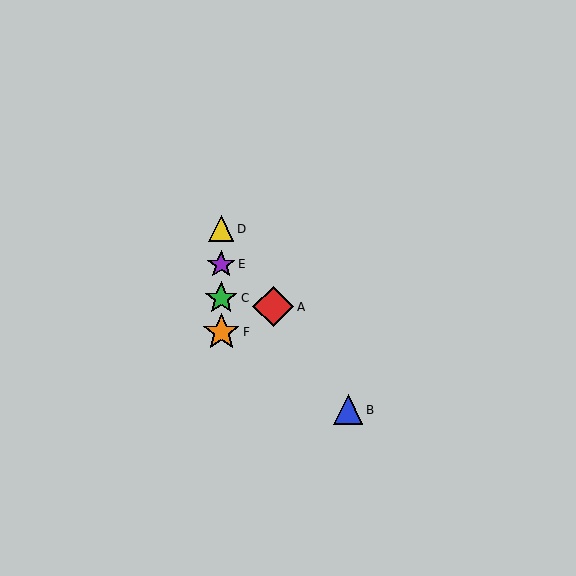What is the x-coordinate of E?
Object E is at x≈221.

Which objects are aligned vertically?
Objects C, D, E, F are aligned vertically.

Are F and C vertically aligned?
Yes, both are at x≈221.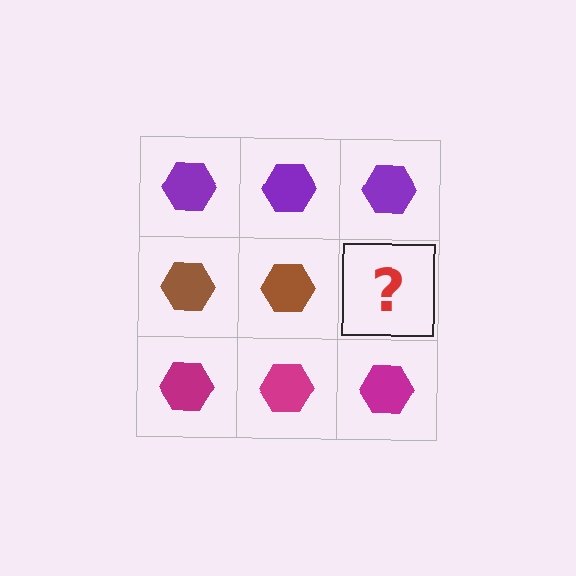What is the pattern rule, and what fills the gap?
The rule is that each row has a consistent color. The gap should be filled with a brown hexagon.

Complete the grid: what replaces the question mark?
The question mark should be replaced with a brown hexagon.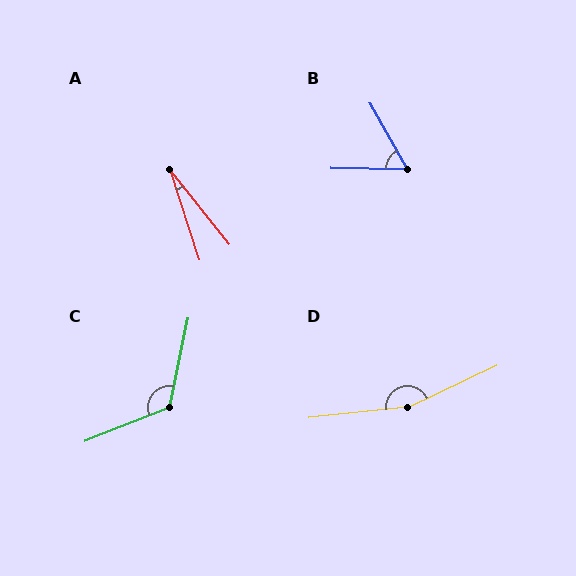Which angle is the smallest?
A, at approximately 20 degrees.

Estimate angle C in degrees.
Approximately 123 degrees.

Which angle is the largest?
D, at approximately 161 degrees.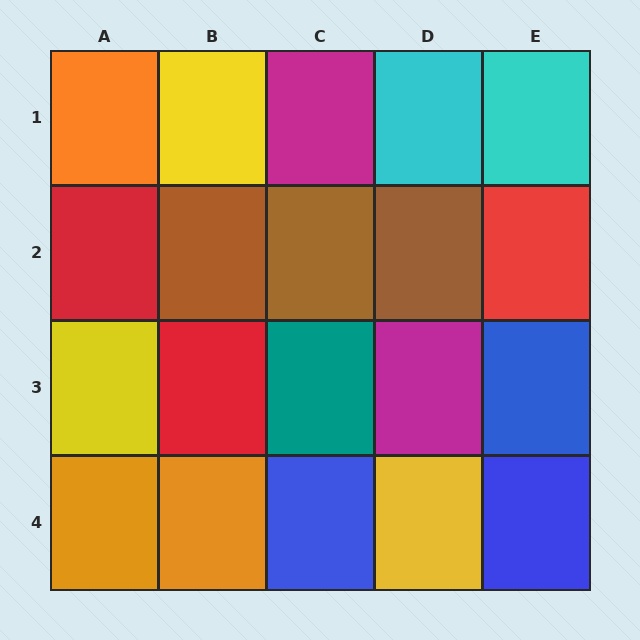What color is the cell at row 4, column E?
Blue.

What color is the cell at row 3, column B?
Red.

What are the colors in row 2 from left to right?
Red, brown, brown, brown, red.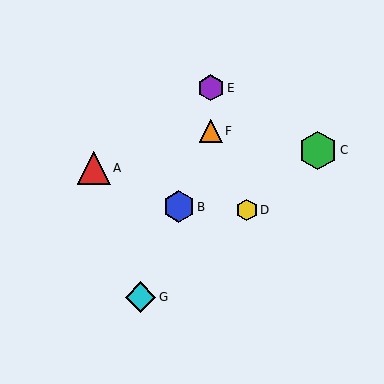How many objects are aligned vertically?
2 objects (E, F) are aligned vertically.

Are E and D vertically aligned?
No, E is at x≈211 and D is at x≈247.